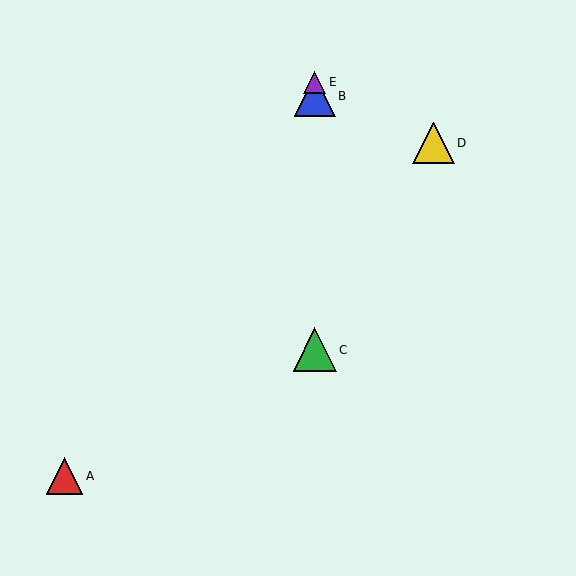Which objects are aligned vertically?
Objects B, C, E are aligned vertically.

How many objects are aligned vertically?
3 objects (B, C, E) are aligned vertically.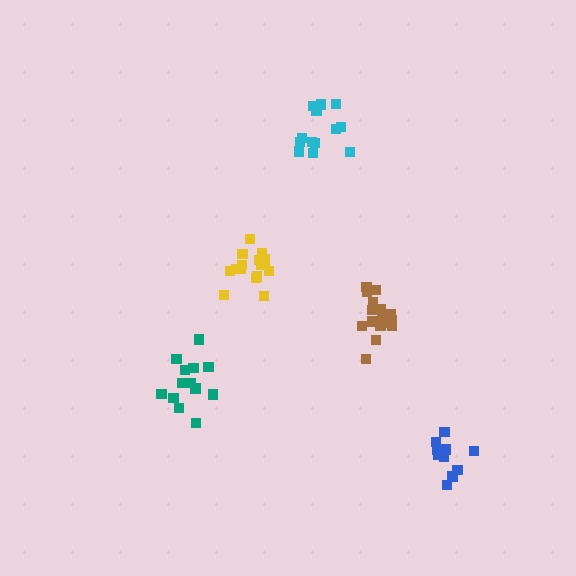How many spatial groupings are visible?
There are 5 spatial groupings.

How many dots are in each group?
Group 1: 16 dots, Group 2: 13 dots, Group 3: 13 dots, Group 4: 10 dots, Group 5: 16 dots (68 total).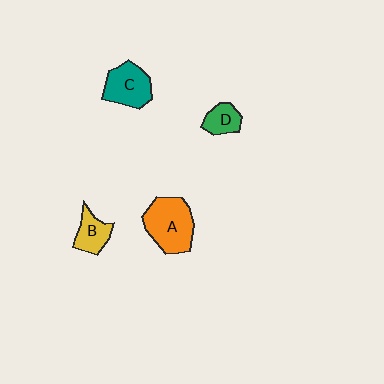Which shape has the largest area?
Shape A (orange).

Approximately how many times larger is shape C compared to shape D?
Approximately 1.7 times.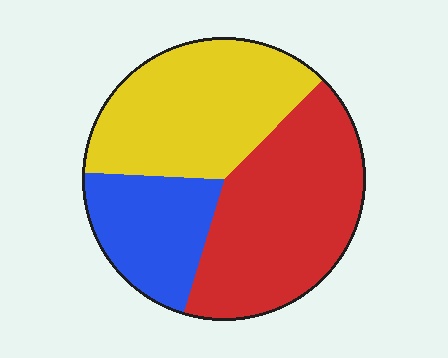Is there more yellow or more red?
Red.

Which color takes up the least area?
Blue, at roughly 20%.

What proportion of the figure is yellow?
Yellow covers around 35% of the figure.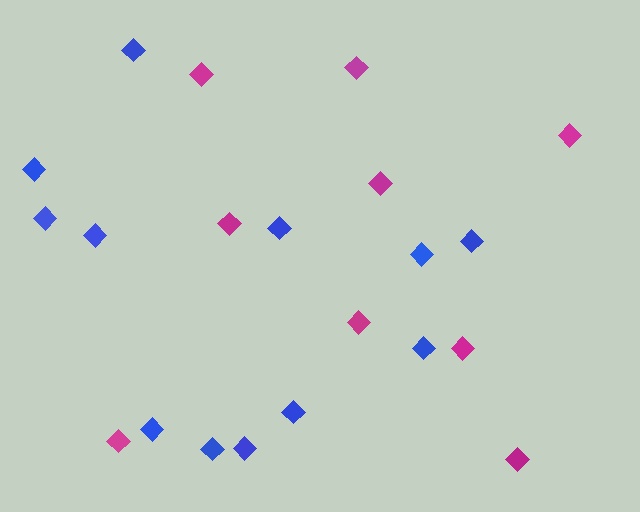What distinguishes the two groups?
There are 2 groups: one group of blue diamonds (12) and one group of magenta diamonds (9).